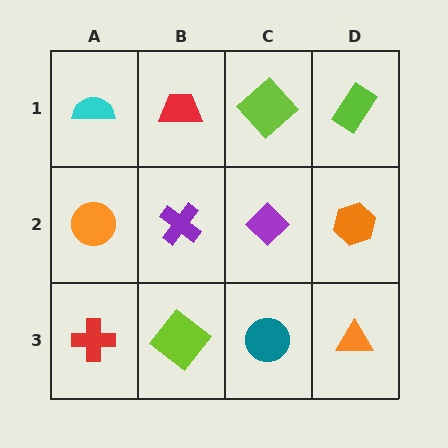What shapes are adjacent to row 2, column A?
A cyan semicircle (row 1, column A), a red cross (row 3, column A), a purple cross (row 2, column B).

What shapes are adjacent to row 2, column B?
A red trapezoid (row 1, column B), a lime diamond (row 3, column B), an orange circle (row 2, column A), a purple diamond (row 2, column C).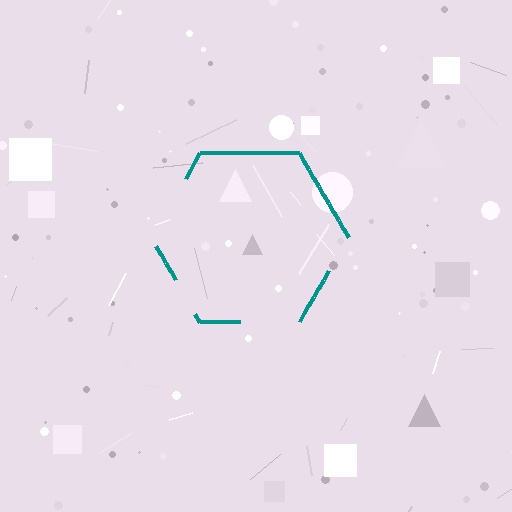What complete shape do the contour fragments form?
The contour fragments form a hexagon.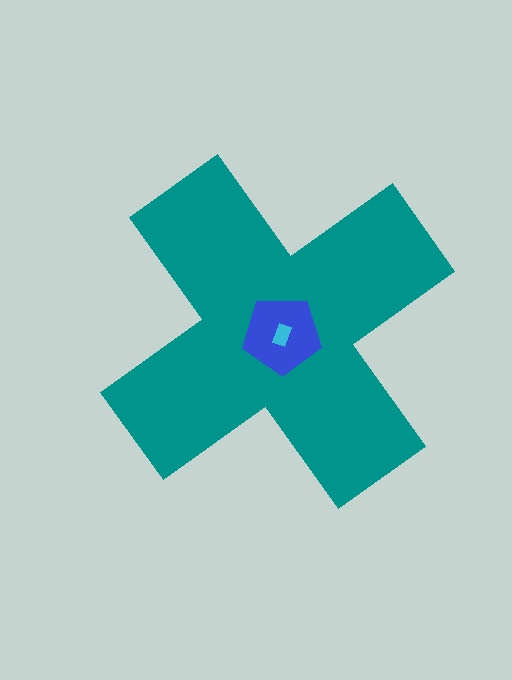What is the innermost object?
The cyan rectangle.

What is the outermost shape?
The teal cross.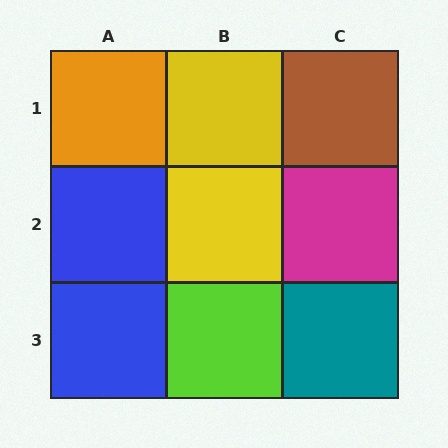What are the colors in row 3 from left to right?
Blue, lime, teal.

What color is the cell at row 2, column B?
Yellow.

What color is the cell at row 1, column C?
Brown.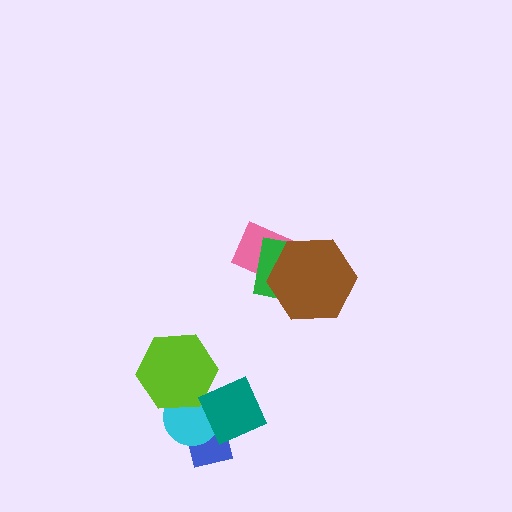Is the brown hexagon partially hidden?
No, no other shape covers it.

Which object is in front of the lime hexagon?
The teal diamond is in front of the lime hexagon.